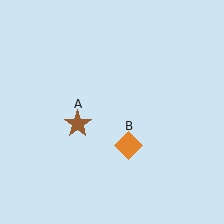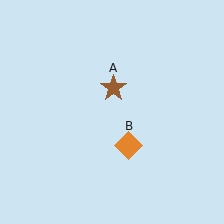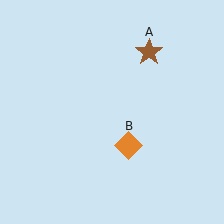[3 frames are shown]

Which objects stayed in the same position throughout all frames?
Orange diamond (object B) remained stationary.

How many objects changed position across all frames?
1 object changed position: brown star (object A).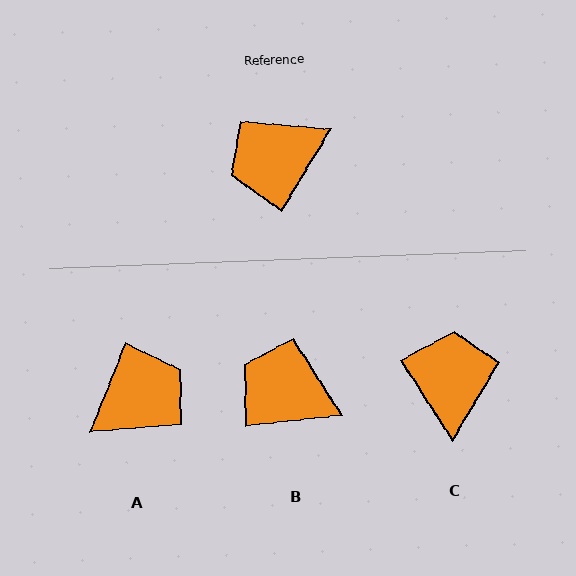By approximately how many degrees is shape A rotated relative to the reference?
Approximately 170 degrees clockwise.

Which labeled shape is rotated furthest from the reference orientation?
A, about 170 degrees away.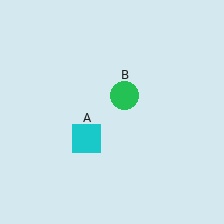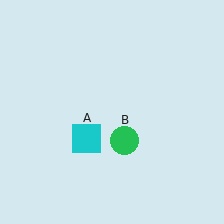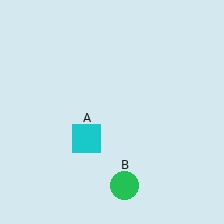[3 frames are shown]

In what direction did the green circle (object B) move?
The green circle (object B) moved down.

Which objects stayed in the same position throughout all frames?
Cyan square (object A) remained stationary.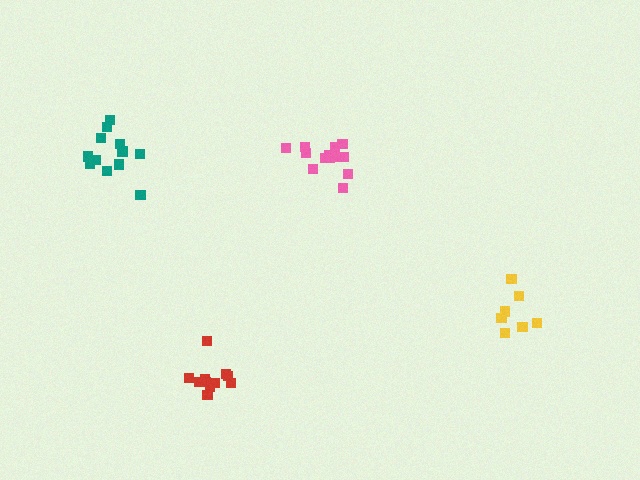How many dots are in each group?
Group 1: 12 dots, Group 2: 7 dots, Group 3: 13 dots, Group 4: 11 dots (43 total).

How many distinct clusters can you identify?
There are 4 distinct clusters.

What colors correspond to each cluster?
The clusters are colored: teal, yellow, pink, red.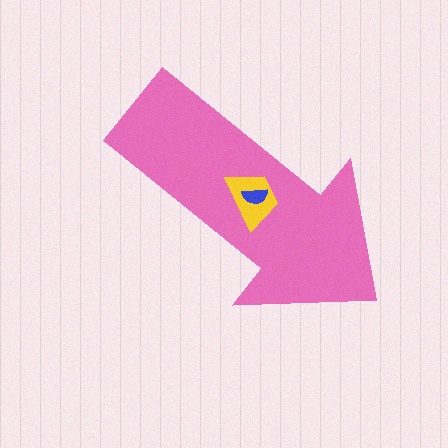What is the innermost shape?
The blue semicircle.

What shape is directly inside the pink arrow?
The yellow trapezoid.